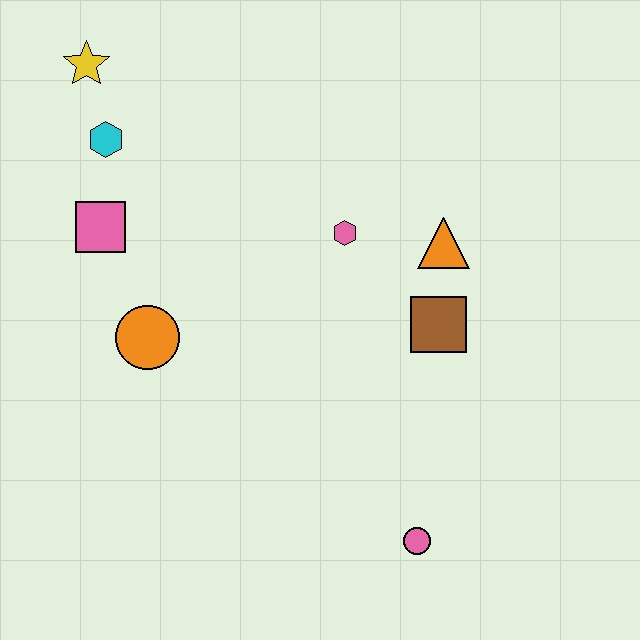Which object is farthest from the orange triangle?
The yellow star is farthest from the orange triangle.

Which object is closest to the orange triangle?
The brown square is closest to the orange triangle.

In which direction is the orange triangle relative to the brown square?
The orange triangle is above the brown square.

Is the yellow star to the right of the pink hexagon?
No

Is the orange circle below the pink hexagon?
Yes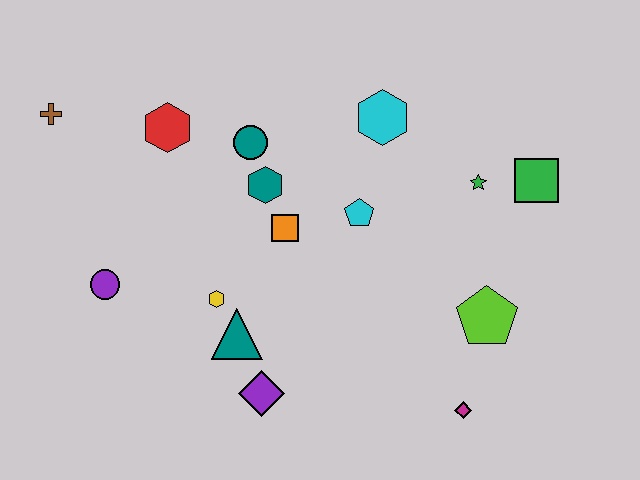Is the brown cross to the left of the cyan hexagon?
Yes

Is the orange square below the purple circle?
No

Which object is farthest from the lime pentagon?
The brown cross is farthest from the lime pentagon.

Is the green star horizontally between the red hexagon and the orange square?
No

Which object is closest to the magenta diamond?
The lime pentagon is closest to the magenta diamond.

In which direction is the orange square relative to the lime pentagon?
The orange square is to the left of the lime pentagon.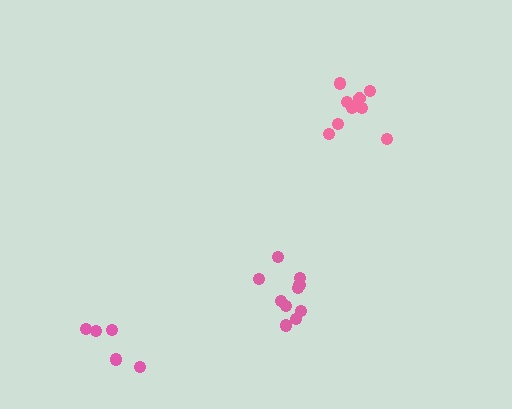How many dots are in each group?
Group 1: 9 dots, Group 2: 10 dots, Group 3: 5 dots (24 total).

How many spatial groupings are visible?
There are 3 spatial groupings.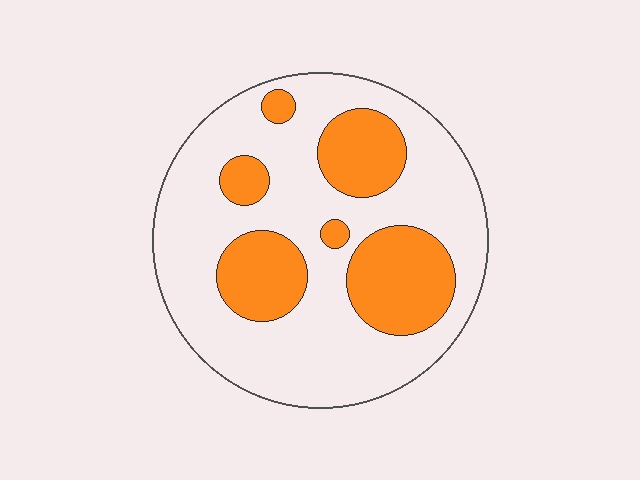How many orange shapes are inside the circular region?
6.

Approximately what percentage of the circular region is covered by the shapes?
Approximately 30%.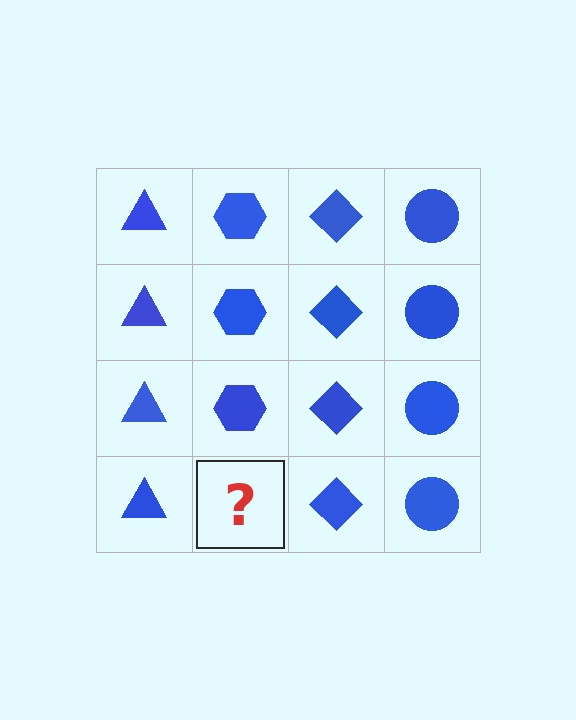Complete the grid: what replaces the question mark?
The question mark should be replaced with a blue hexagon.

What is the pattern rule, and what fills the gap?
The rule is that each column has a consistent shape. The gap should be filled with a blue hexagon.